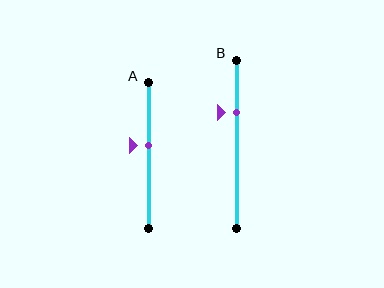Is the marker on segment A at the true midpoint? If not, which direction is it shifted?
No, the marker on segment A is shifted upward by about 7% of the segment length.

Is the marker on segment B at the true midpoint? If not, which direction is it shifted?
No, the marker on segment B is shifted upward by about 19% of the segment length.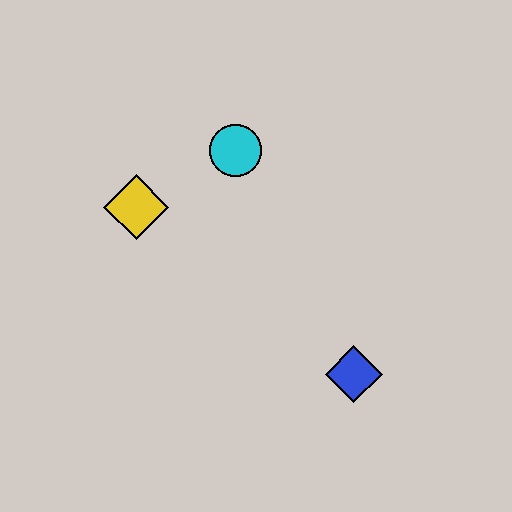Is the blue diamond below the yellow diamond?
Yes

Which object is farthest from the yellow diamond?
The blue diamond is farthest from the yellow diamond.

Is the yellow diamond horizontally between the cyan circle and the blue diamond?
No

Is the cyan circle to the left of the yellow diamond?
No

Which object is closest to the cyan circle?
The yellow diamond is closest to the cyan circle.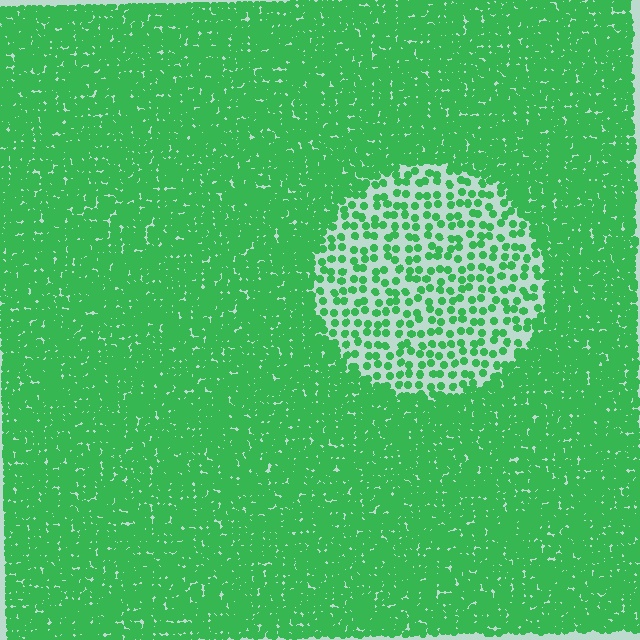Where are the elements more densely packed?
The elements are more densely packed outside the circle boundary.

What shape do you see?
I see a circle.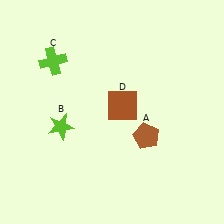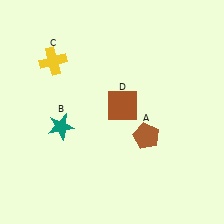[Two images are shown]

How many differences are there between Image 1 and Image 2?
There are 2 differences between the two images.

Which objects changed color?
B changed from lime to teal. C changed from lime to yellow.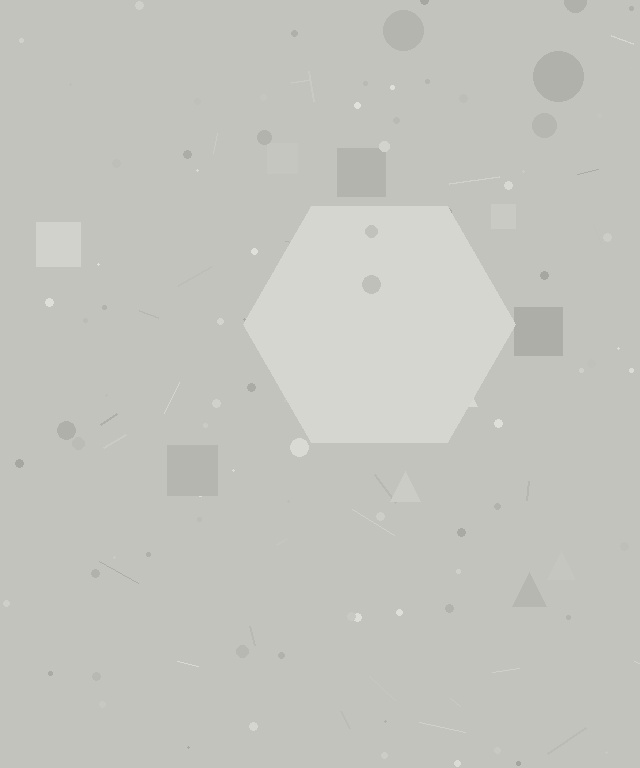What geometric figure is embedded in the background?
A hexagon is embedded in the background.